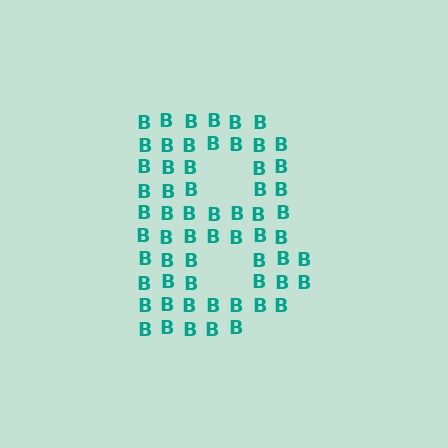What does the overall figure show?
The overall figure shows the letter B.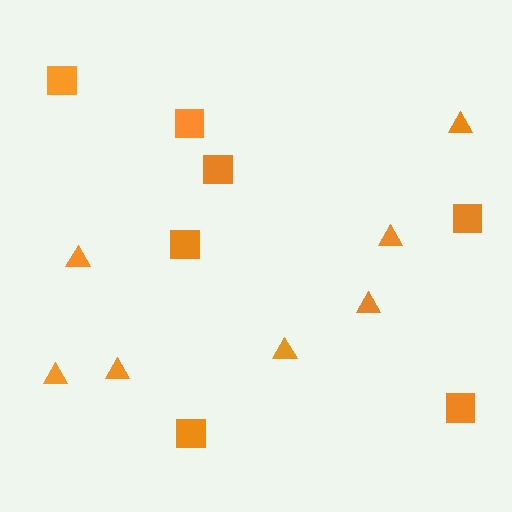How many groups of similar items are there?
There are 2 groups: one group of squares (7) and one group of triangles (7).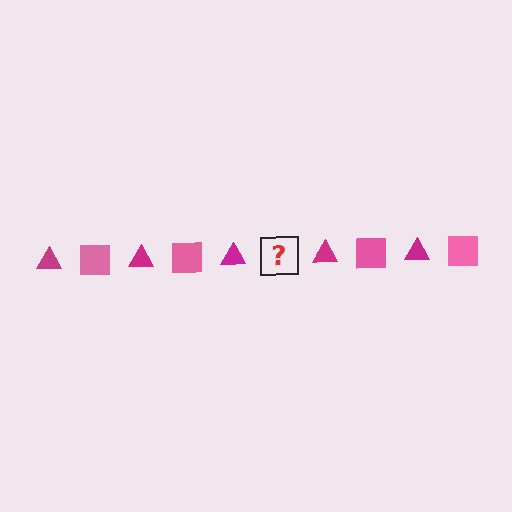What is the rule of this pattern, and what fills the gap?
The rule is that the pattern alternates between magenta triangle and pink square. The gap should be filled with a pink square.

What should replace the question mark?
The question mark should be replaced with a pink square.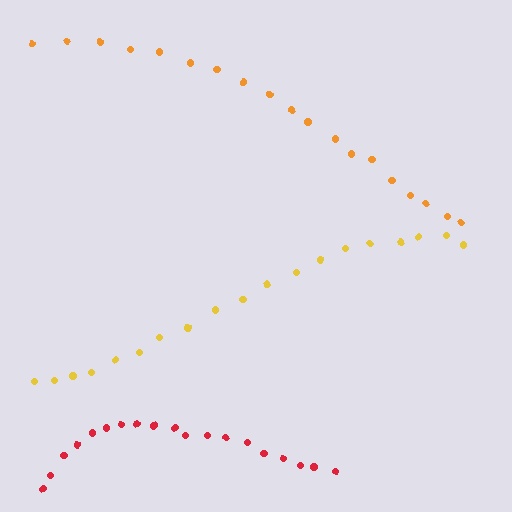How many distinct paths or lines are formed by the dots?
There are 3 distinct paths.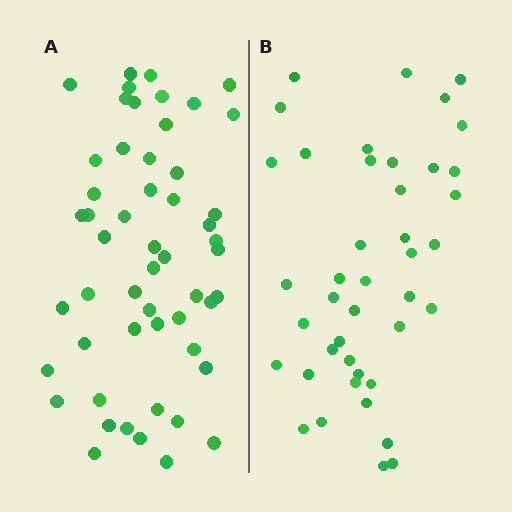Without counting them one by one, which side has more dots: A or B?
Region A (the left region) has more dots.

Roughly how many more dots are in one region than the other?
Region A has roughly 12 or so more dots than region B.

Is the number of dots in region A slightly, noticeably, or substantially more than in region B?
Region A has noticeably more, but not dramatically so. The ratio is roughly 1.3 to 1.